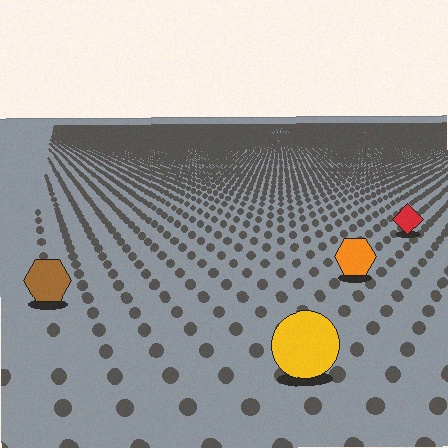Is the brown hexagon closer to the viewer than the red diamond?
Yes. The brown hexagon is closer — you can tell from the texture gradient: the ground texture is coarser near it.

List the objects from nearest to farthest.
From nearest to farthest: the yellow circle, the brown hexagon, the orange hexagon, the red diamond.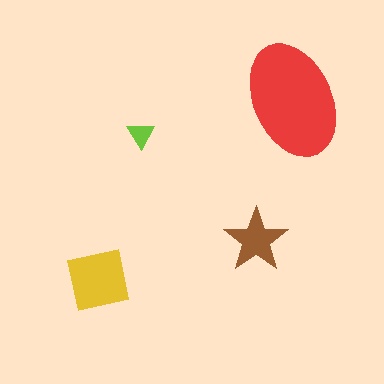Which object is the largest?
The red ellipse.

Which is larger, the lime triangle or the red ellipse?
The red ellipse.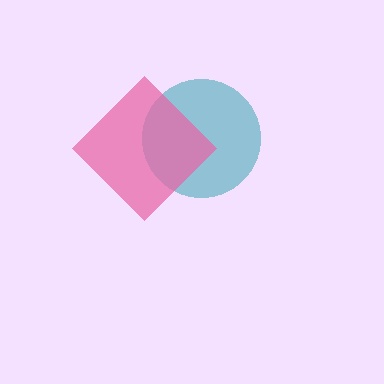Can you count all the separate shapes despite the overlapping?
Yes, there are 2 separate shapes.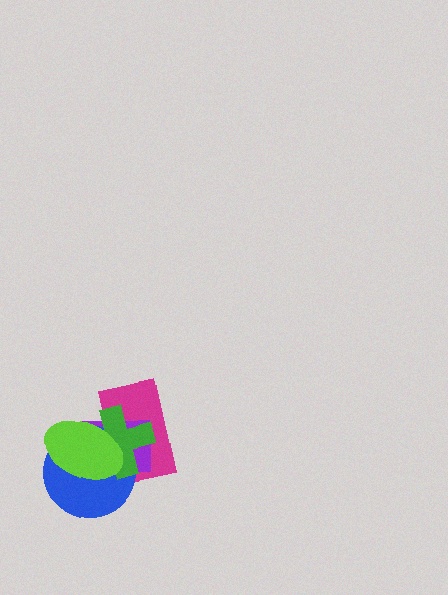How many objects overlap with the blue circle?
4 objects overlap with the blue circle.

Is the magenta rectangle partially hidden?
Yes, it is partially covered by another shape.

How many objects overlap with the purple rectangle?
4 objects overlap with the purple rectangle.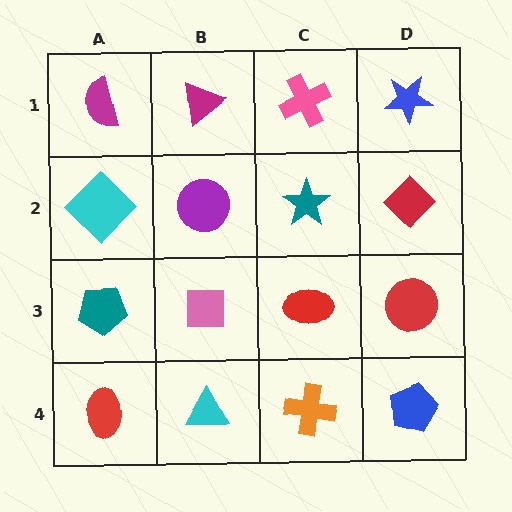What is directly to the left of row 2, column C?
A purple circle.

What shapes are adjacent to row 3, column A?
A cyan diamond (row 2, column A), a red ellipse (row 4, column A), a pink square (row 3, column B).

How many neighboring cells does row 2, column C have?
4.